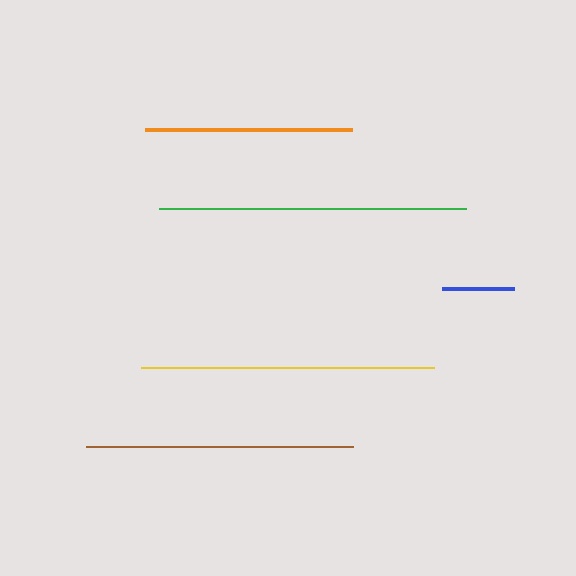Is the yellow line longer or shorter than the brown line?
The yellow line is longer than the brown line.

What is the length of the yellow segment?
The yellow segment is approximately 293 pixels long.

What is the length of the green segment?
The green segment is approximately 308 pixels long.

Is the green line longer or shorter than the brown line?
The green line is longer than the brown line.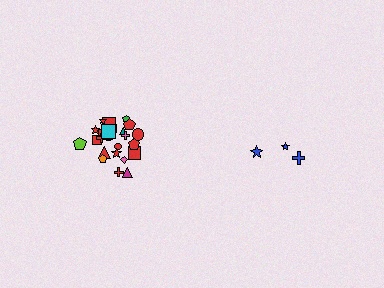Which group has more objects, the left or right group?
The left group.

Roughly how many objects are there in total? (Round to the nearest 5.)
Roughly 30 objects in total.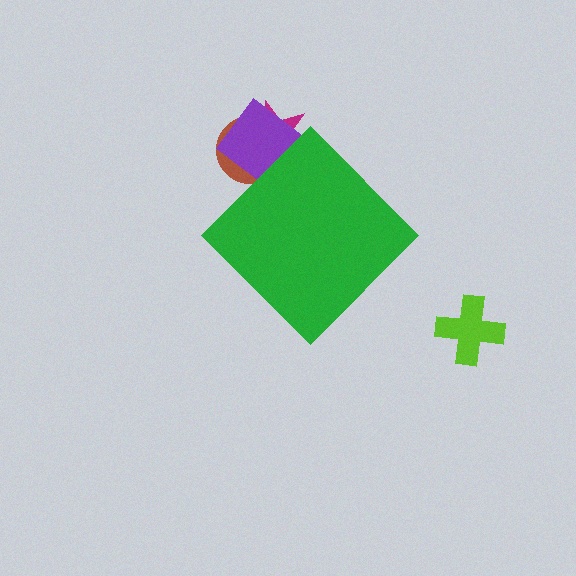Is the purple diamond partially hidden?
Yes, the purple diamond is partially hidden behind the green diamond.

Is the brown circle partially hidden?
Yes, the brown circle is partially hidden behind the green diamond.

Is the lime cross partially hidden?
No, the lime cross is fully visible.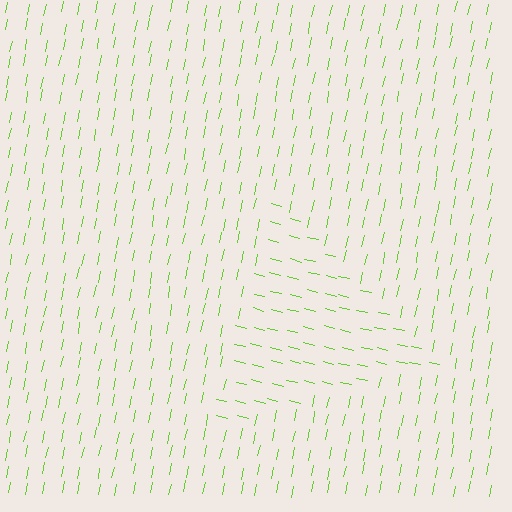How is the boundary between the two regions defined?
The boundary is defined purely by a change in line orientation (approximately 87 degrees difference). All lines are the same color and thickness.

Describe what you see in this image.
The image is filled with small lime line segments. A triangle region in the image has lines oriented differently from the surrounding lines, creating a visible texture boundary.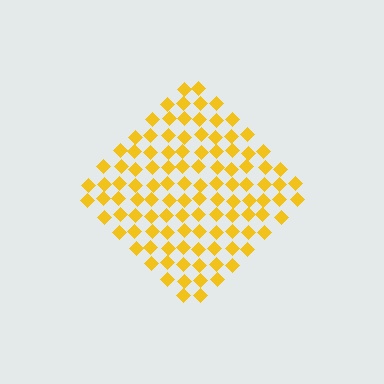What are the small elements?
The small elements are diamonds.